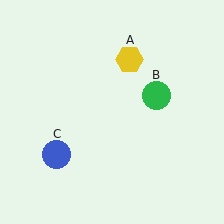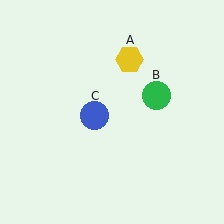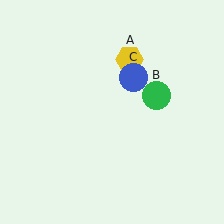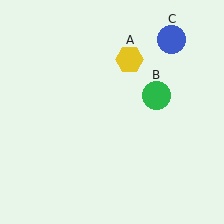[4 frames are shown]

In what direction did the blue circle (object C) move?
The blue circle (object C) moved up and to the right.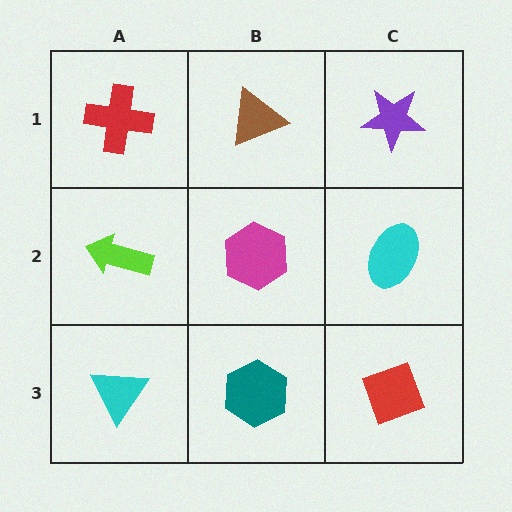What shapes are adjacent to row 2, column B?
A brown triangle (row 1, column B), a teal hexagon (row 3, column B), a lime arrow (row 2, column A), a cyan ellipse (row 2, column C).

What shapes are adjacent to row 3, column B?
A magenta hexagon (row 2, column B), a cyan triangle (row 3, column A), a red diamond (row 3, column C).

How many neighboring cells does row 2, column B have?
4.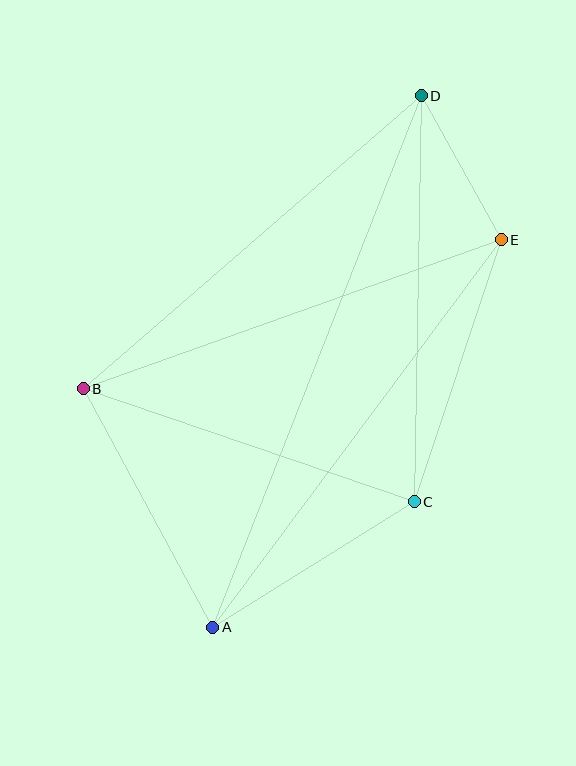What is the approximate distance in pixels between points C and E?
The distance between C and E is approximately 276 pixels.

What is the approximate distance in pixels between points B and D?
The distance between B and D is approximately 448 pixels.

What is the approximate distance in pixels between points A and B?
The distance between A and B is approximately 271 pixels.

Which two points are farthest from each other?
Points A and D are farthest from each other.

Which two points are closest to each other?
Points D and E are closest to each other.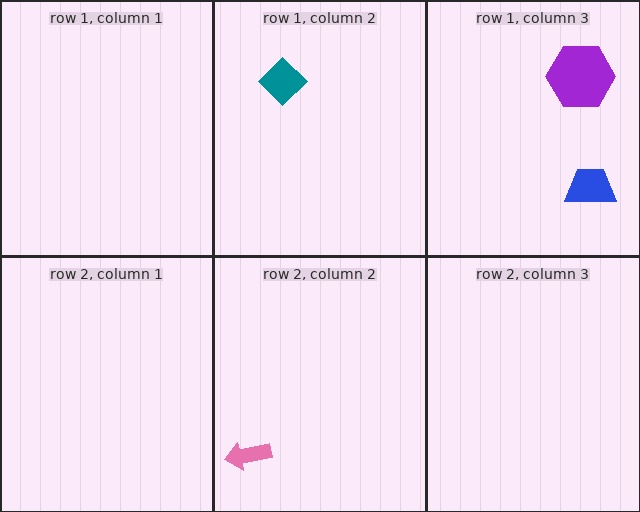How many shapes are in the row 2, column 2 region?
1.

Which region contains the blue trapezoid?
The row 1, column 3 region.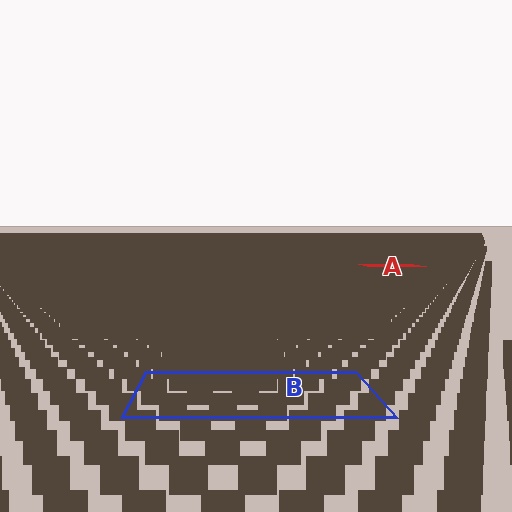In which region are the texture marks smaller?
The texture marks are smaller in region A, because it is farther away.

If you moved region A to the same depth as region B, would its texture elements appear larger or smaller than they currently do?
They would appear larger. At a closer depth, the same texture elements are projected at a bigger on-screen size.